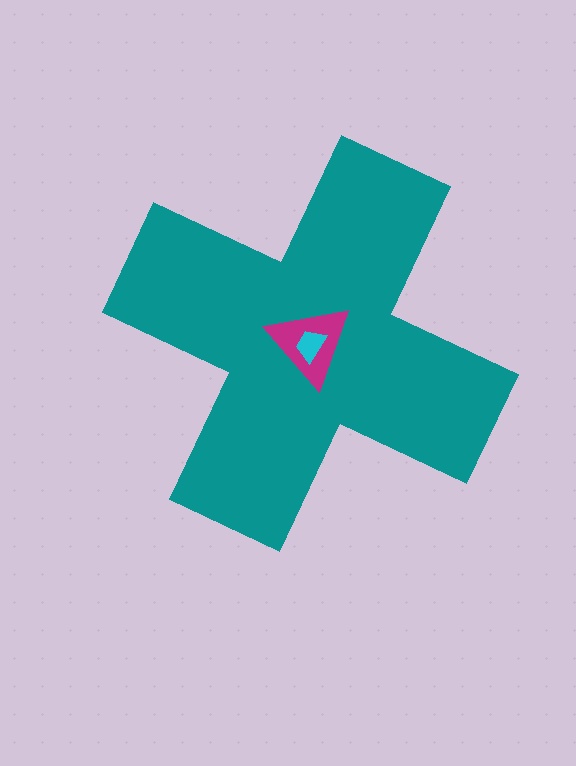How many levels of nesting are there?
3.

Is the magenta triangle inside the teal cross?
Yes.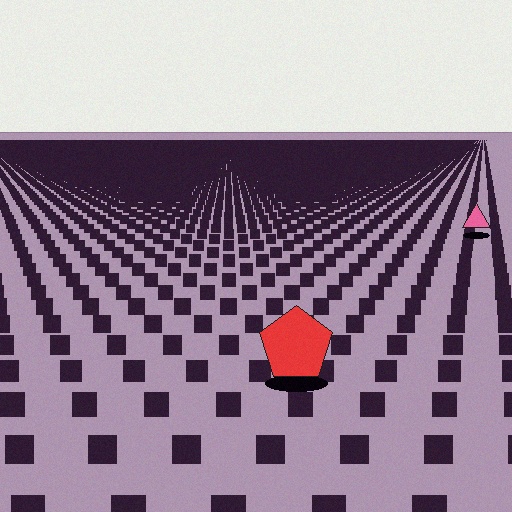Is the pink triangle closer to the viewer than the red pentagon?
No. The red pentagon is closer — you can tell from the texture gradient: the ground texture is coarser near it.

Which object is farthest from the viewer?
The pink triangle is farthest from the viewer. It appears smaller and the ground texture around it is denser.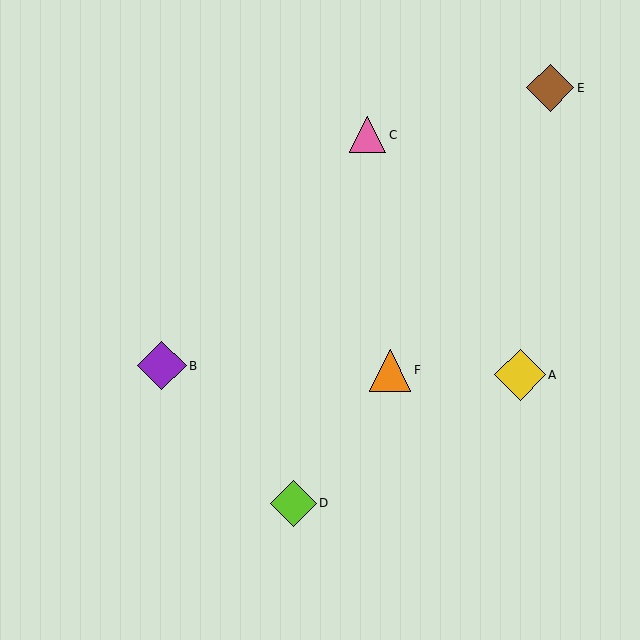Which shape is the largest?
The yellow diamond (labeled A) is the largest.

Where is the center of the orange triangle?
The center of the orange triangle is at (390, 370).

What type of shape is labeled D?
Shape D is a lime diamond.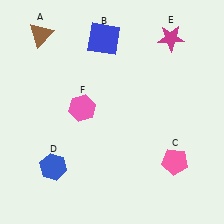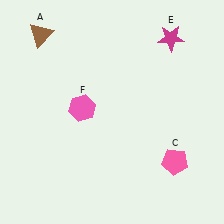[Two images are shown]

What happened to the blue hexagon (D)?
The blue hexagon (D) was removed in Image 2. It was in the bottom-left area of Image 1.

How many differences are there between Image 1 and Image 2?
There are 2 differences between the two images.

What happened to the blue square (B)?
The blue square (B) was removed in Image 2. It was in the top-left area of Image 1.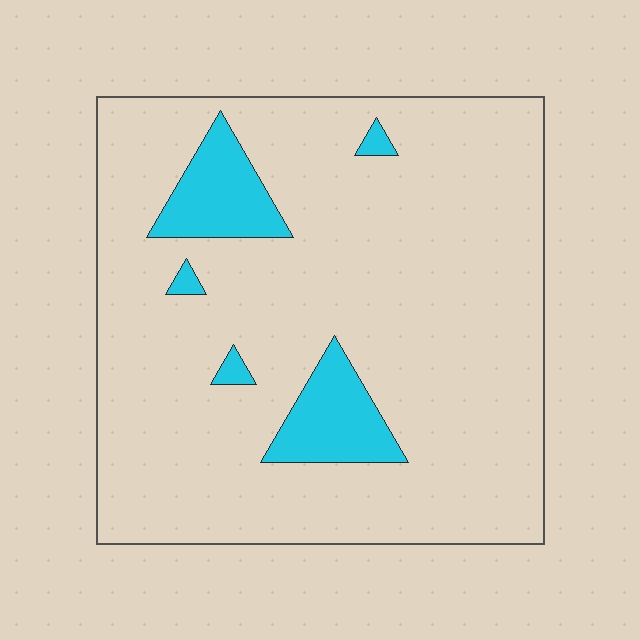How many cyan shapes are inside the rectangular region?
5.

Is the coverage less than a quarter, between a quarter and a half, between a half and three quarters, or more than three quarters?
Less than a quarter.